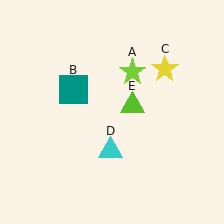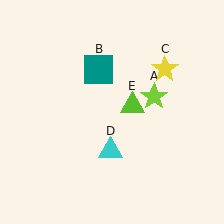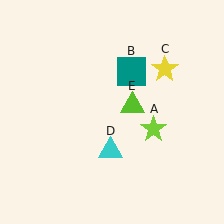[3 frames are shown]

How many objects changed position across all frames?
2 objects changed position: lime star (object A), teal square (object B).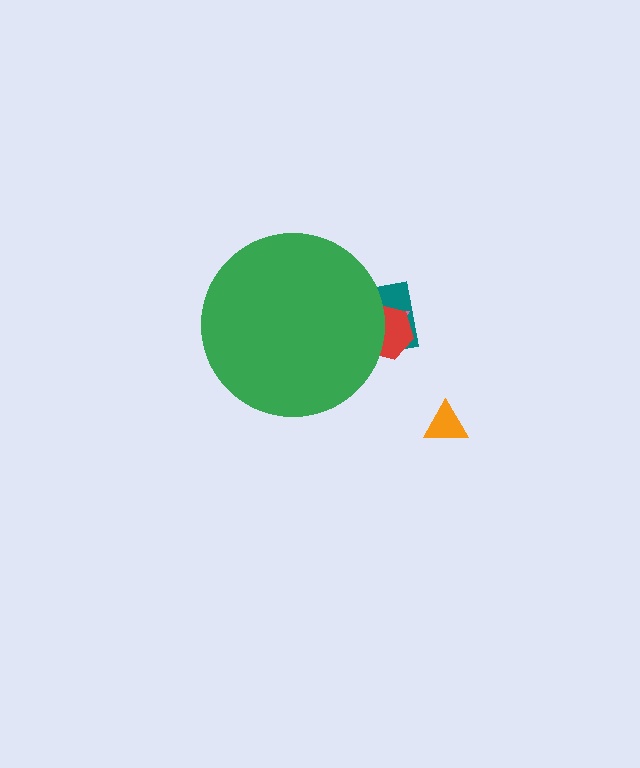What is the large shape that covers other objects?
A green circle.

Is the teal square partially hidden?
Yes, the teal square is partially hidden behind the green circle.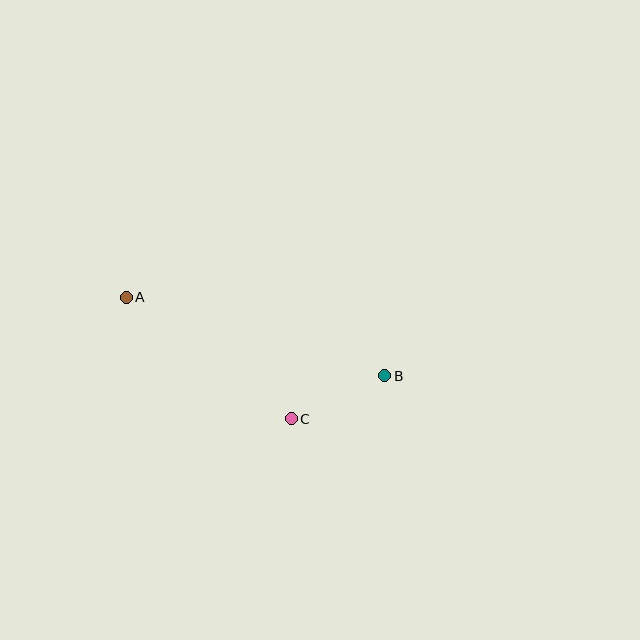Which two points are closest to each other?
Points B and C are closest to each other.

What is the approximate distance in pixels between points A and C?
The distance between A and C is approximately 205 pixels.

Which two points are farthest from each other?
Points A and B are farthest from each other.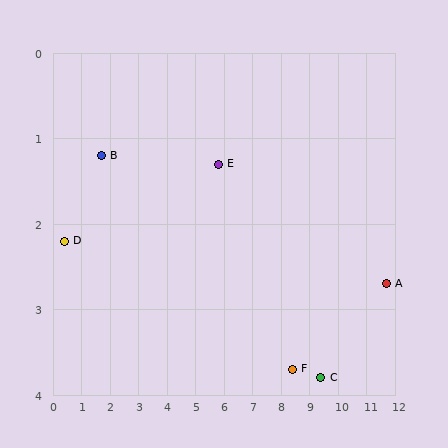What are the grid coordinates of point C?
Point C is at approximately (9.4, 3.8).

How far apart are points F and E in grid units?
Points F and E are about 3.5 grid units apart.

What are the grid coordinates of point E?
Point E is at approximately (5.8, 1.3).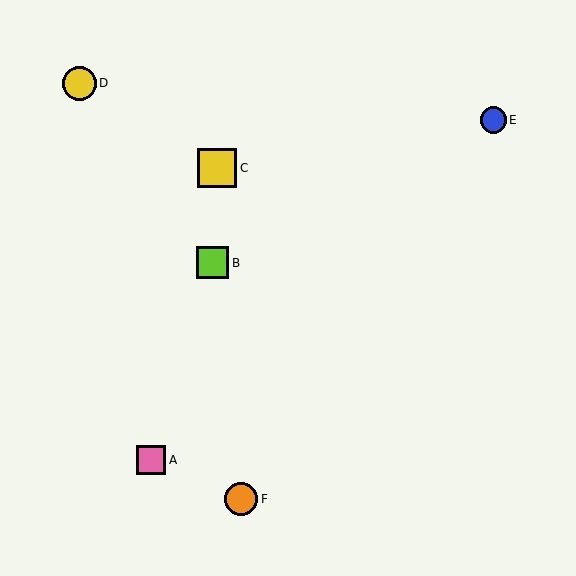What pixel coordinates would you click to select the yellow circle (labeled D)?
Click at (79, 83) to select the yellow circle D.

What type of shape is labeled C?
Shape C is a yellow square.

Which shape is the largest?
The yellow square (labeled C) is the largest.